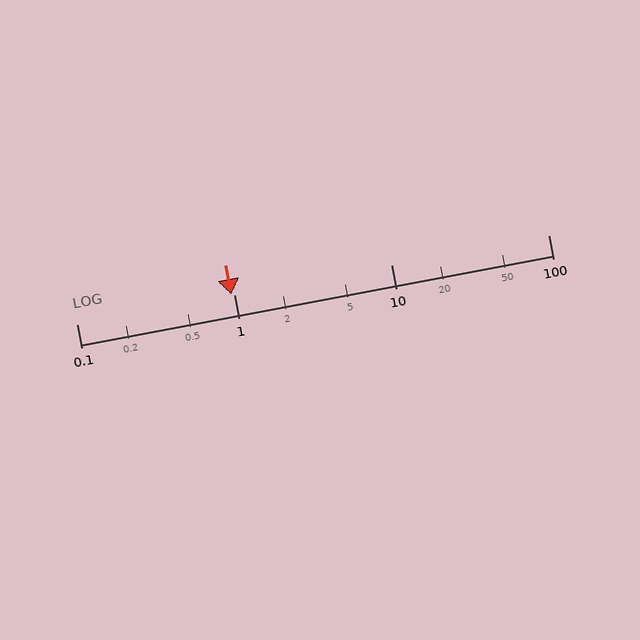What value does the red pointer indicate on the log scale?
The pointer indicates approximately 0.97.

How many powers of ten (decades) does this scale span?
The scale spans 3 decades, from 0.1 to 100.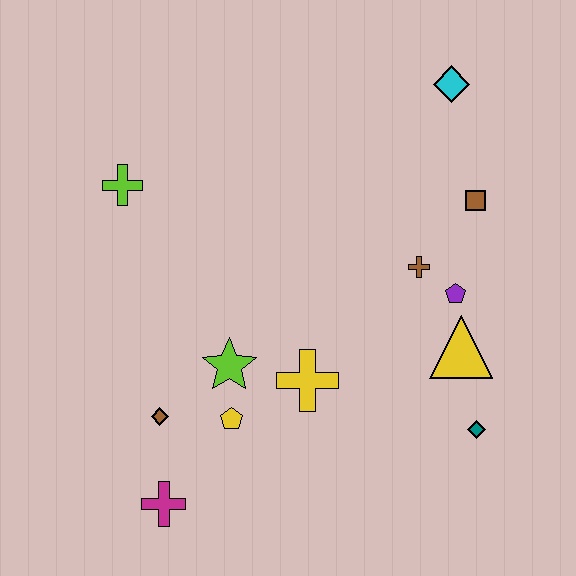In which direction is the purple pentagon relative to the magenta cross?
The purple pentagon is to the right of the magenta cross.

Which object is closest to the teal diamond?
The yellow triangle is closest to the teal diamond.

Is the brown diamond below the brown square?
Yes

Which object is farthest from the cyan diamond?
The magenta cross is farthest from the cyan diamond.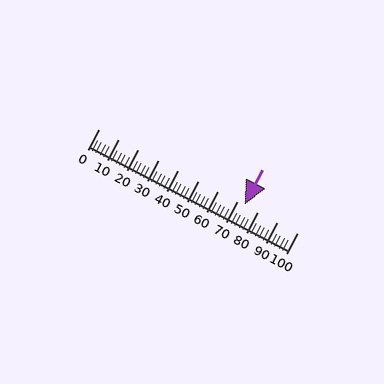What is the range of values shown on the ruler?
The ruler shows values from 0 to 100.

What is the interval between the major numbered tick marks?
The major tick marks are spaced 10 units apart.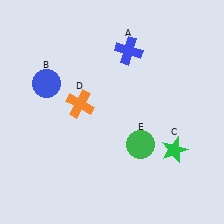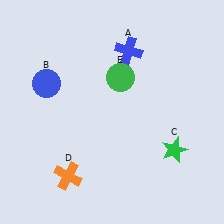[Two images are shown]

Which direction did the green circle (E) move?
The green circle (E) moved up.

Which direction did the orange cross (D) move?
The orange cross (D) moved down.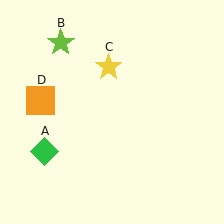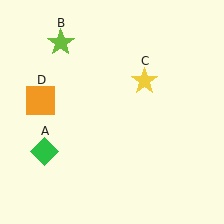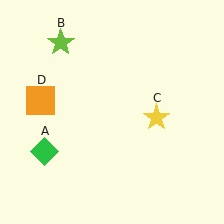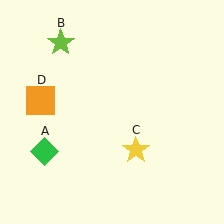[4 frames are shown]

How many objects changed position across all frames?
1 object changed position: yellow star (object C).